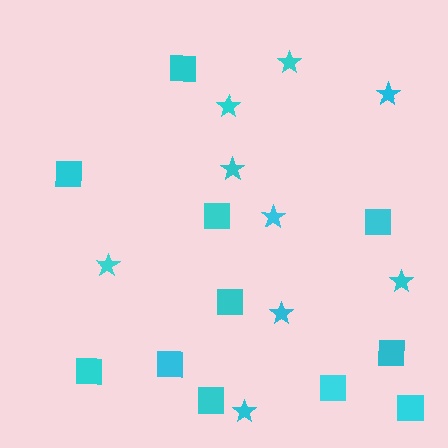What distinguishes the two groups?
There are 2 groups: one group of squares (11) and one group of stars (9).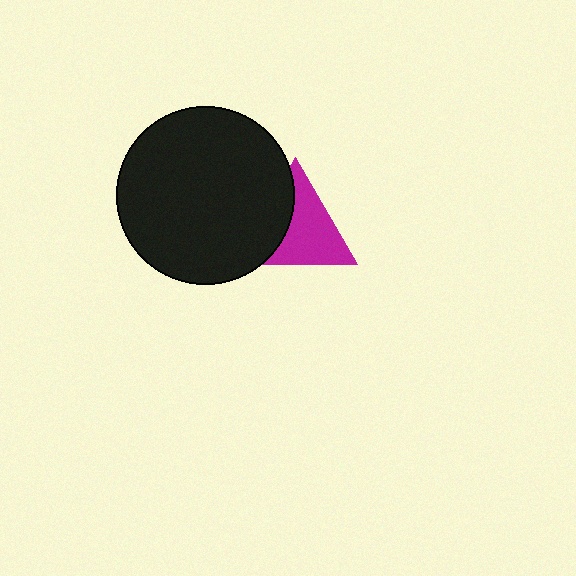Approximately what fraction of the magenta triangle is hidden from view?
Roughly 38% of the magenta triangle is hidden behind the black circle.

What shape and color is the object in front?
The object in front is a black circle.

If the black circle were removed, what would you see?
You would see the complete magenta triangle.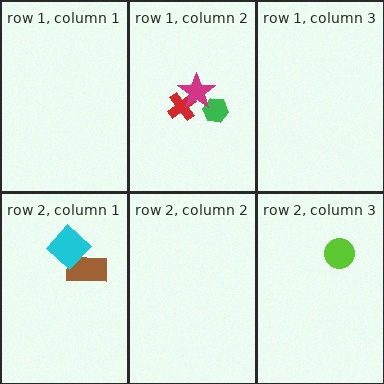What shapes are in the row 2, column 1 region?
The brown rectangle, the cyan diamond.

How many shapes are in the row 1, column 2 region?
3.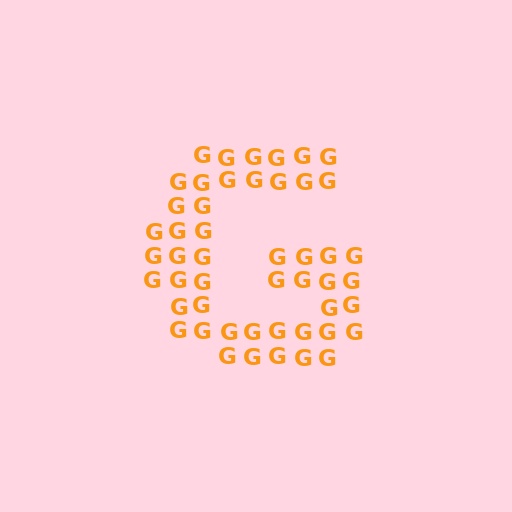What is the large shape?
The large shape is the letter G.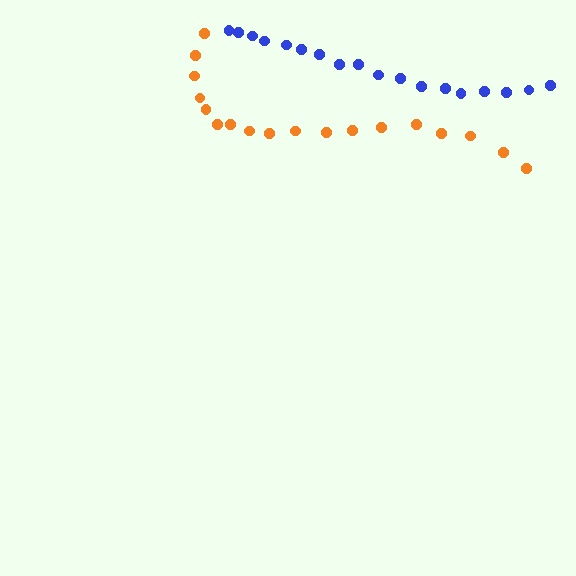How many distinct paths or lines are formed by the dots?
There are 2 distinct paths.